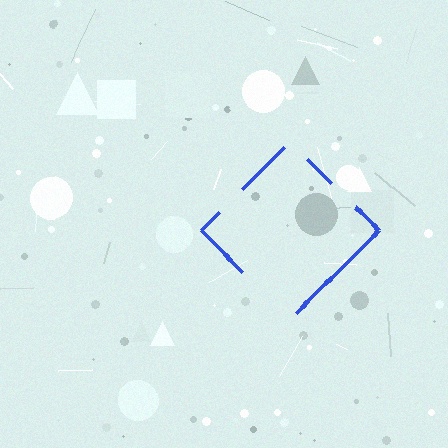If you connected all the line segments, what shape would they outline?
They would outline a diamond.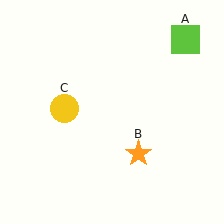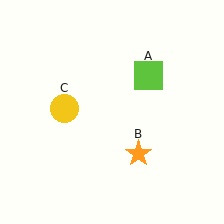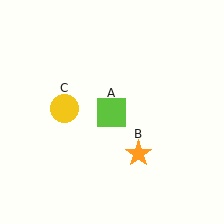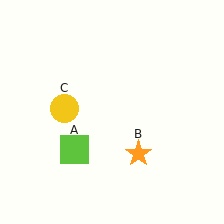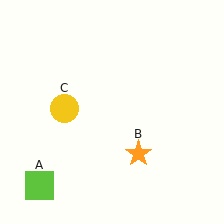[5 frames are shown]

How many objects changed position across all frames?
1 object changed position: lime square (object A).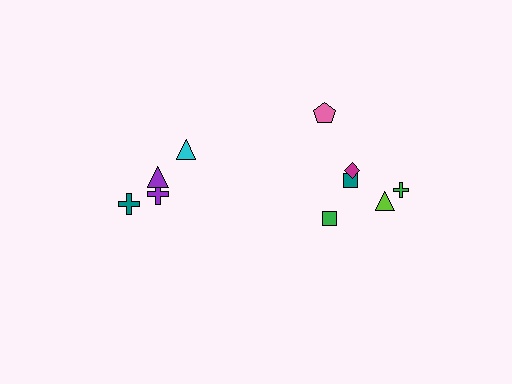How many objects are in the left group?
There are 4 objects.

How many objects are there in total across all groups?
There are 10 objects.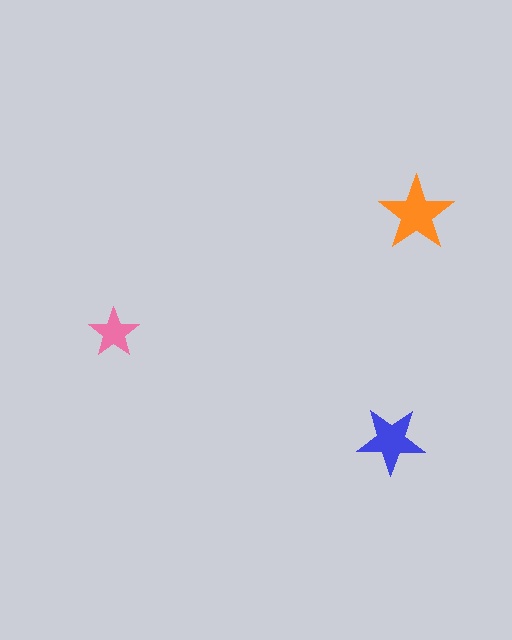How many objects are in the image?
There are 3 objects in the image.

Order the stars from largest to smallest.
the orange one, the blue one, the pink one.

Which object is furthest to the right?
The orange star is rightmost.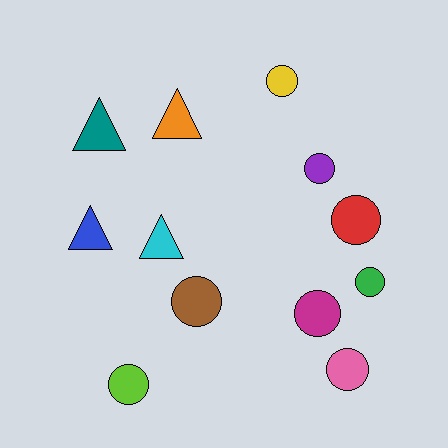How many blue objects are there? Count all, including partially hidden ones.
There is 1 blue object.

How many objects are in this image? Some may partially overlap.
There are 12 objects.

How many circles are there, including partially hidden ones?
There are 8 circles.